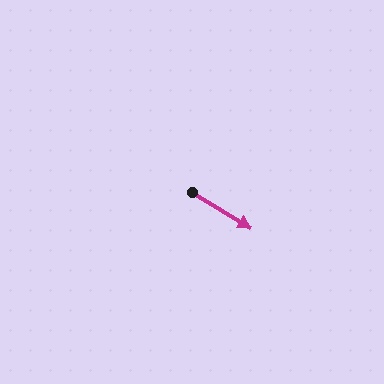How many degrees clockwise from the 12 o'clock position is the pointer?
Approximately 121 degrees.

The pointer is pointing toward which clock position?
Roughly 4 o'clock.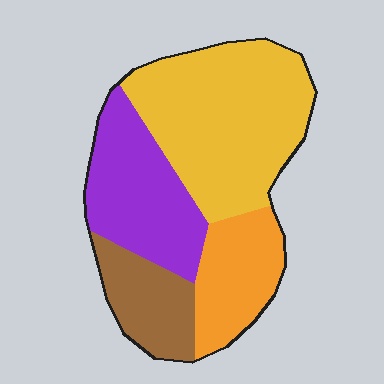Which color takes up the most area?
Yellow, at roughly 45%.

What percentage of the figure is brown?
Brown takes up about one sixth (1/6) of the figure.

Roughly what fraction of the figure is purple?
Purple covers 25% of the figure.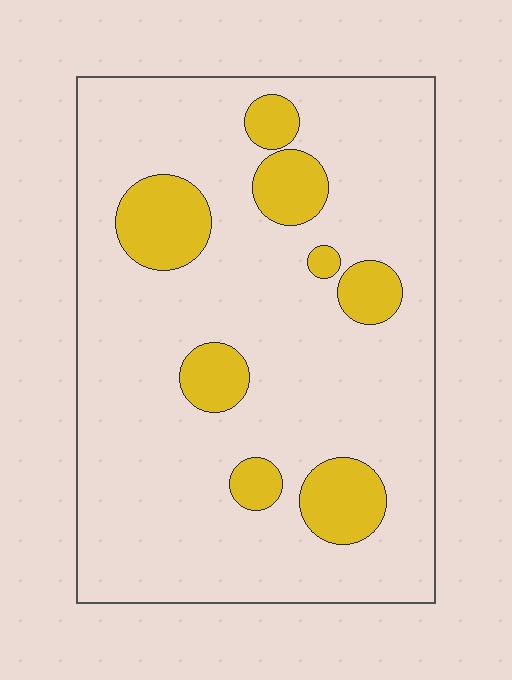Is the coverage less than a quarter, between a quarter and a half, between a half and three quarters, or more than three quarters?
Less than a quarter.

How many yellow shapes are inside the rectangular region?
8.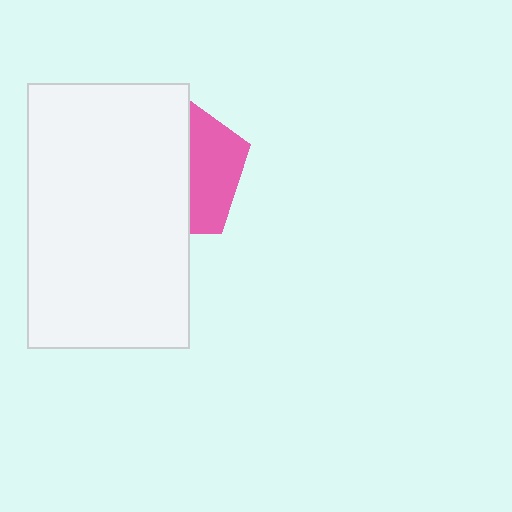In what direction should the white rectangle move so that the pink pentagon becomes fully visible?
The white rectangle should move left. That is the shortest direction to clear the overlap and leave the pink pentagon fully visible.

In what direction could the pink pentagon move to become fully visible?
The pink pentagon could move right. That would shift it out from behind the white rectangle entirely.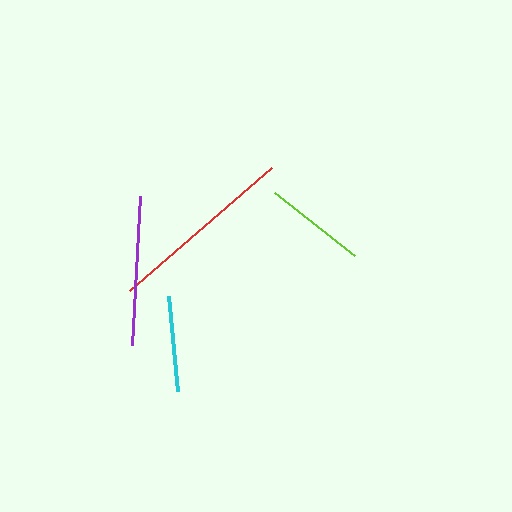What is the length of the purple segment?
The purple segment is approximately 149 pixels long.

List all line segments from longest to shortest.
From longest to shortest: red, purple, lime, cyan.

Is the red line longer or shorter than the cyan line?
The red line is longer than the cyan line.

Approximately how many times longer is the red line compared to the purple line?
The red line is approximately 1.3 times the length of the purple line.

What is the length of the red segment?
The red segment is approximately 188 pixels long.